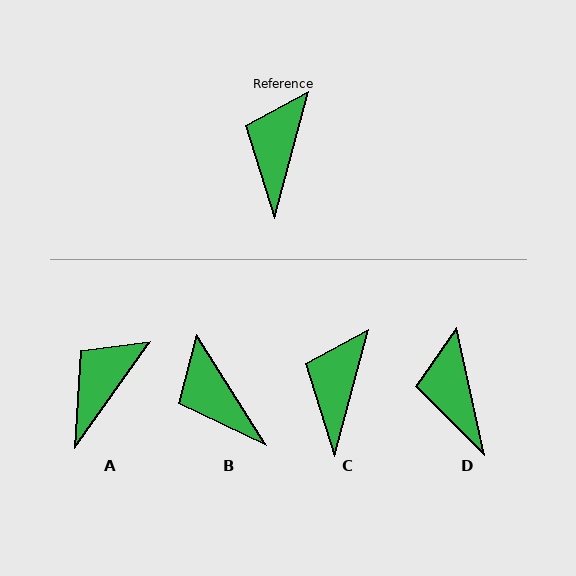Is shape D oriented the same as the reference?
No, it is off by about 27 degrees.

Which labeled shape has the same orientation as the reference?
C.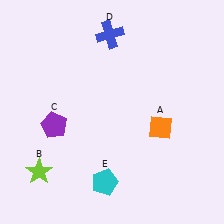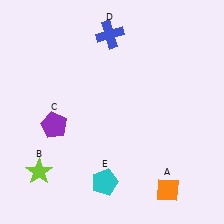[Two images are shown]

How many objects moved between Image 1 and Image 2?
1 object moved between the two images.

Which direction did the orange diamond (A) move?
The orange diamond (A) moved down.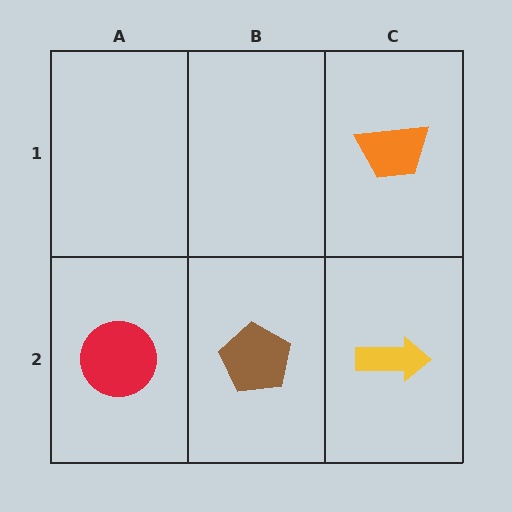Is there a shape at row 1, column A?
No, that cell is empty.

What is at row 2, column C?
A yellow arrow.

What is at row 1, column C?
An orange trapezoid.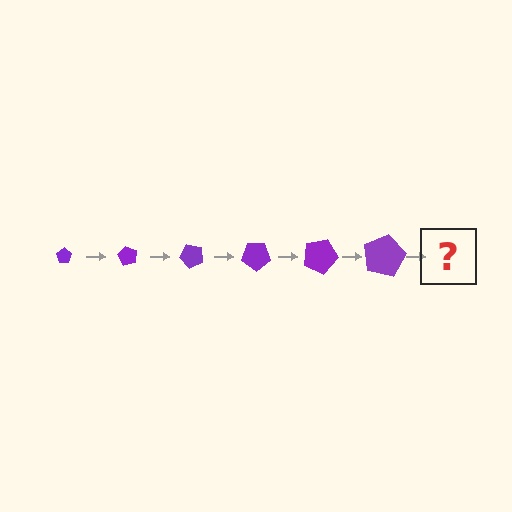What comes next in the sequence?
The next element should be a pentagon, larger than the previous one and rotated 360 degrees from the start.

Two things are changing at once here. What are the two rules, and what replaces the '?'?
The two rules are that the pentagon grows larger each step and it rotates 60 degrees each step. The '?' should be a pentagon, larger than the previous one and rotated 360 degrees from the start.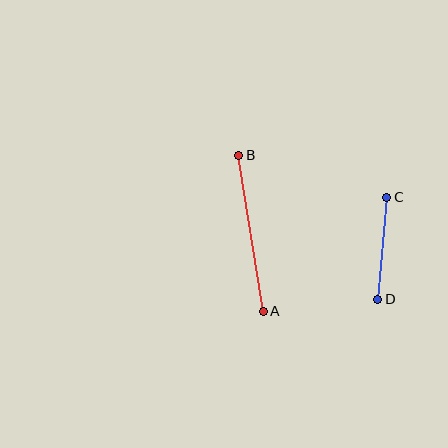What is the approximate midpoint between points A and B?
The midpoint is at approximately (251, 233) pixels.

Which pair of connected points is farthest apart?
Points A and B are farthest apart.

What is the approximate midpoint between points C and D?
The midpoint is at approximately (382, 248) pixels.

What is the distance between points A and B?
The distance is approximately 158 pixels.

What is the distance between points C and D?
The distance is approximately 102 pixels.